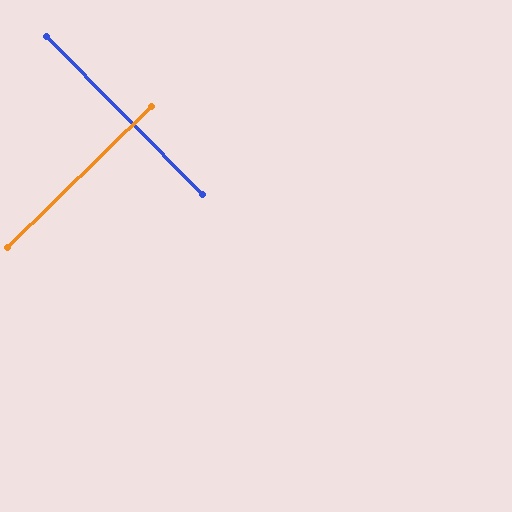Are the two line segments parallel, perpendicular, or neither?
Perpendicular — they meet at approximately 90°.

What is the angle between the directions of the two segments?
Approximately 90 degrees.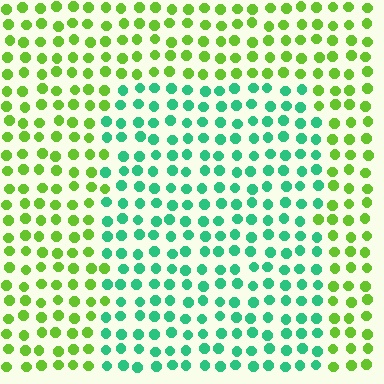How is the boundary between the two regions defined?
The boundary is defined purely by a slight shift in hue (about 56 degrees). Spacing, size, and orientation are identical on both sides.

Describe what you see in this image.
The image is filled with small lime elements in a uniform arrangement. A rectangle-shaped region is visible where the elements are tinted to a slightly different hue, forming a subtle color boundary.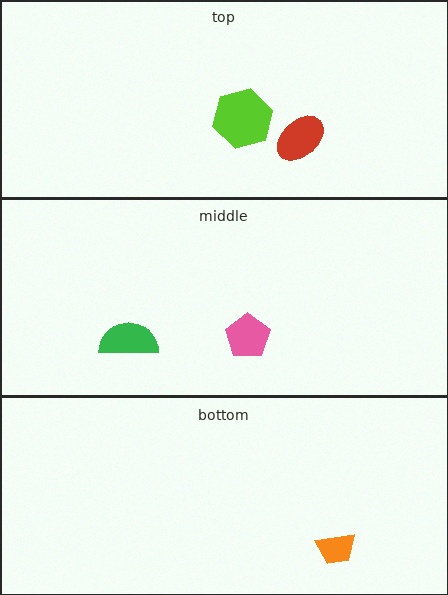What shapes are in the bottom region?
The orange trapezoid.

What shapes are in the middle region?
The green semicircle, the pink pentagon.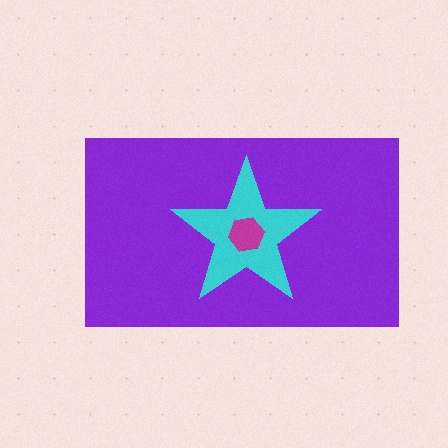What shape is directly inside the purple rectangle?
The cyan star.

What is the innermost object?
The magenta hexagon.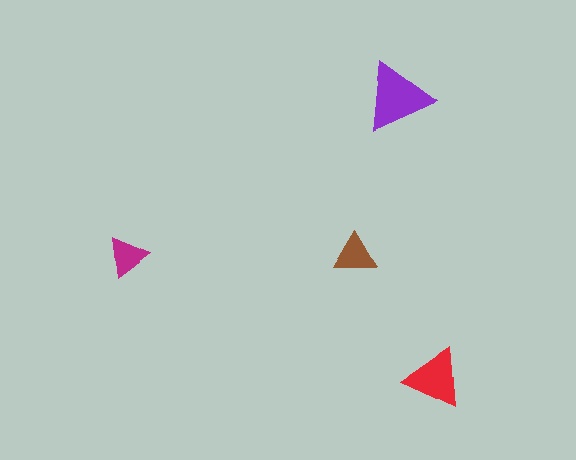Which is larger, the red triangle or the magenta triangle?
The red one.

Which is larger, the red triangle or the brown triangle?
The red one.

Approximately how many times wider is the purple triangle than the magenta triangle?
About 1.5 times wider.